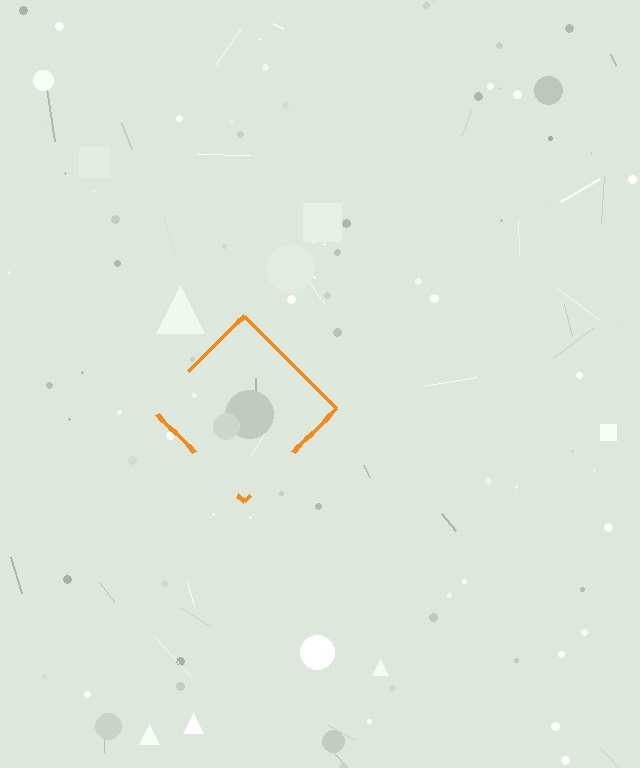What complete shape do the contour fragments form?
The contour fragments form a diamond.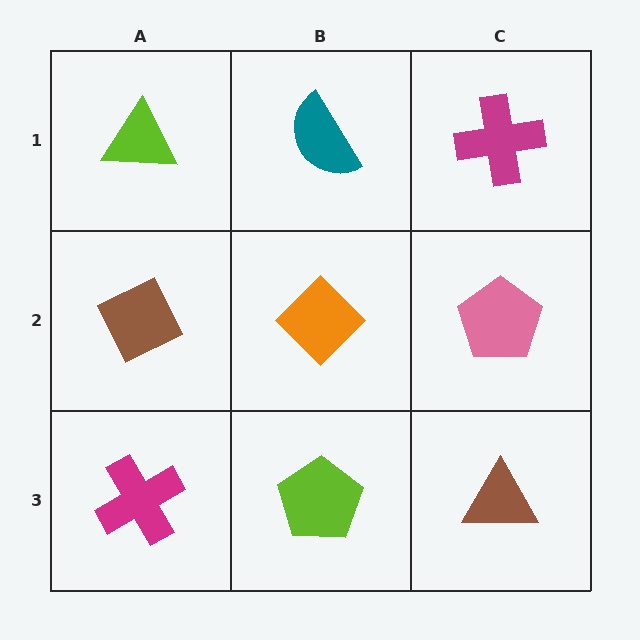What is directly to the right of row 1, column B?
A magenta cross.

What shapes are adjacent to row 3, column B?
An orange diamond (row 2, column B), a magenta cross (row 3, column A), a brown triangle (row 3, column C).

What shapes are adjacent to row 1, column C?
A pink pentagon (row 2, column C), a teal semicircle (row 1, column B).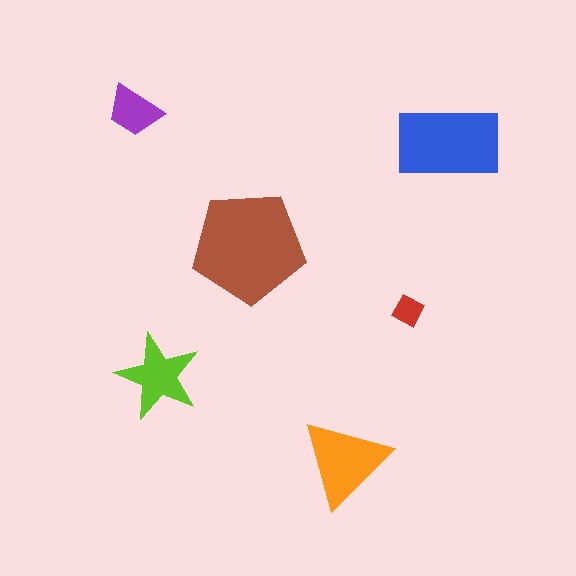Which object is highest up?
The purple trapezoid is topmost.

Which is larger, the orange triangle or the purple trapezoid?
The orange triangle.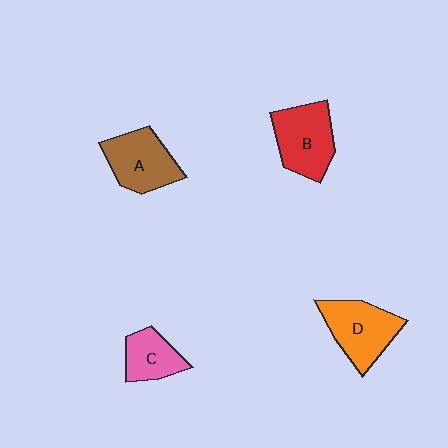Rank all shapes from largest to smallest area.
From largest to smallest: D (orange), B (red), A (brown), C (pink).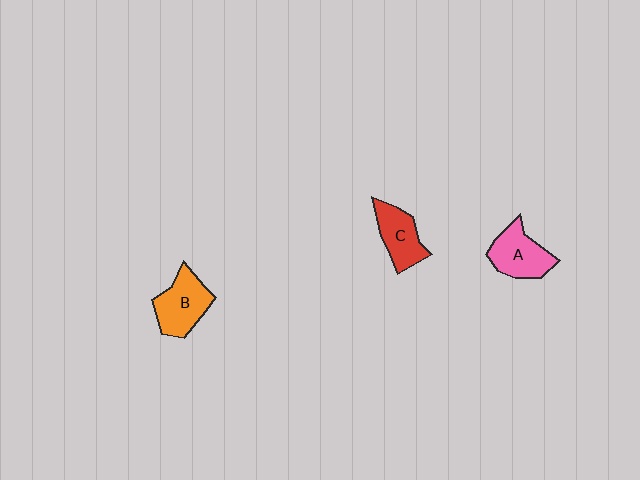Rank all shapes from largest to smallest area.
From largest to smallest: B (orange), A (pink), C (red).